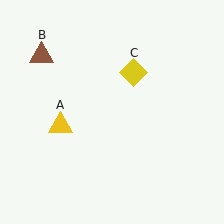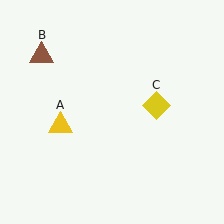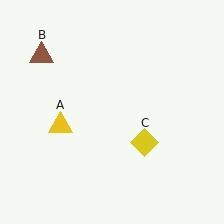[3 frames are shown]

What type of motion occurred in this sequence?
The yellow diamond (object C) rotated clockwise around the center of the scene.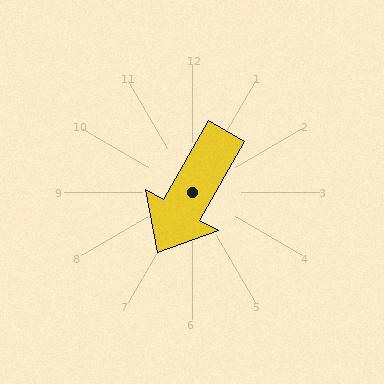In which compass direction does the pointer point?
Southwest.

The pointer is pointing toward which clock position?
Roughly 7 o'clock.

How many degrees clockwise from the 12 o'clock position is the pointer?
Approximately 210 degrees.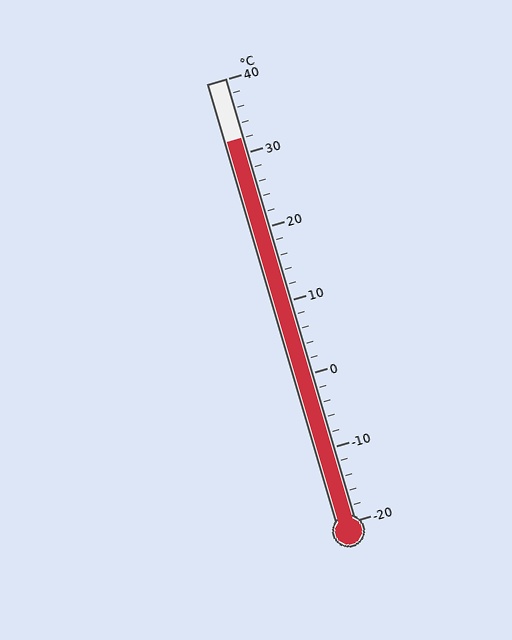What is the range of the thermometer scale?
The thermometer scale ranges from -20°C to 40°C.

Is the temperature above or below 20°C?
The temperature is above 20°C.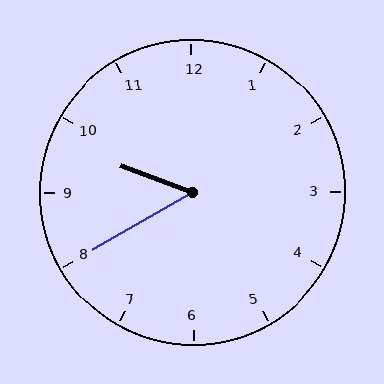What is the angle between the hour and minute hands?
Approximately 50 degrees.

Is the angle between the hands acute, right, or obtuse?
It is acute.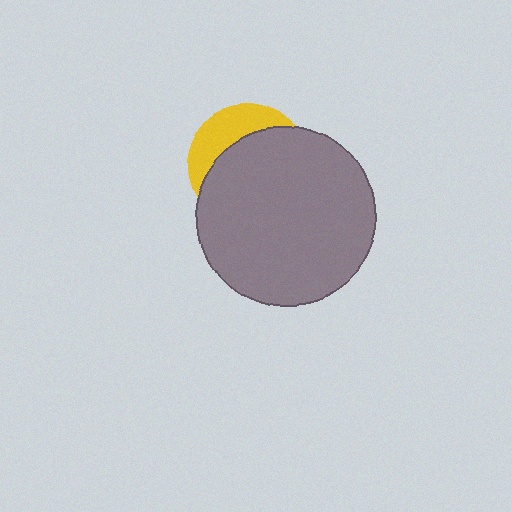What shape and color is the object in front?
The object in front is a gray circle.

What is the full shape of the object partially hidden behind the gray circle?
The partially hidden object is a yellow circle.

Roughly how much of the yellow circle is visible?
A small part of it is visible (roughly 30%).